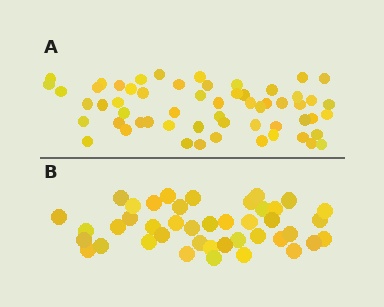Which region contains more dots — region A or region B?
Region A (the top region) has more dots.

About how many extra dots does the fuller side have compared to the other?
Region A has approximately 15 more dots than region B.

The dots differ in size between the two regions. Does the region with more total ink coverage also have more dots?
No. Region B has more total ink coverage because its dots are larger, but region A actually contains more individual dots. Total area can be misleading — the number of items is what matters here.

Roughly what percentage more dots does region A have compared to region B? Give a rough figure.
About 40% more.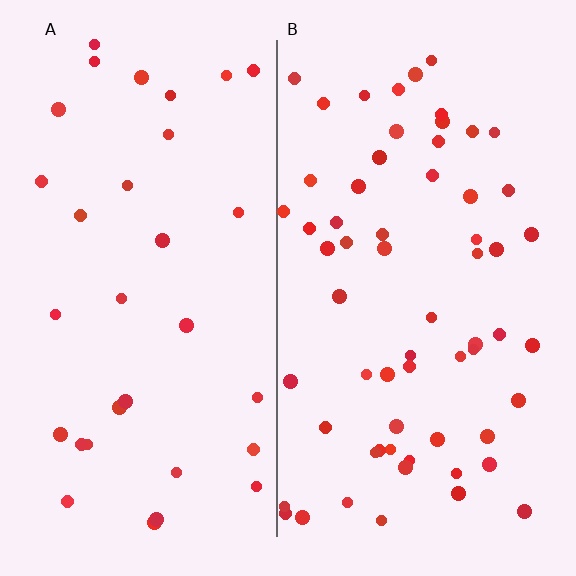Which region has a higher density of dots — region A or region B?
B (the right).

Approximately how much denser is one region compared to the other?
Approximately 2.0× — region B over region A.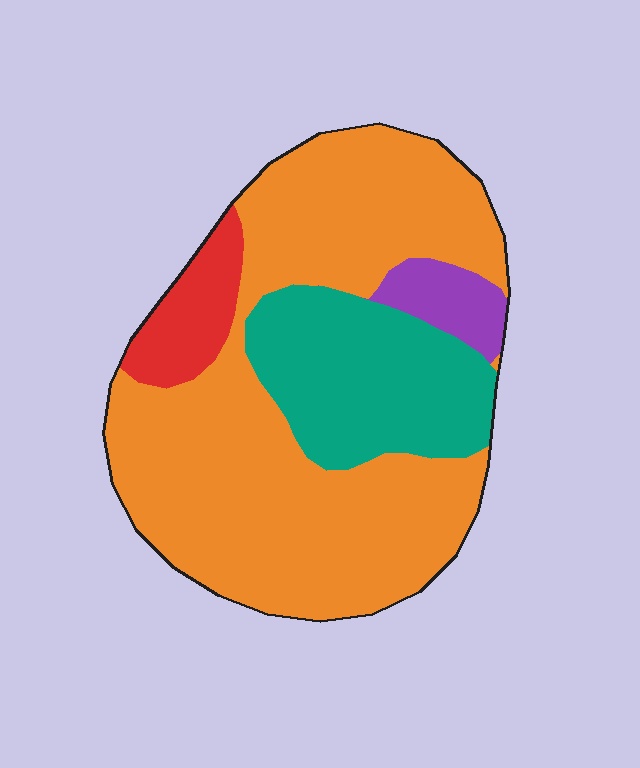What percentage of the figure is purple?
Purple covers roughly 5% of the figure.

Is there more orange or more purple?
Orange.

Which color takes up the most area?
Orange, at roughly 65%.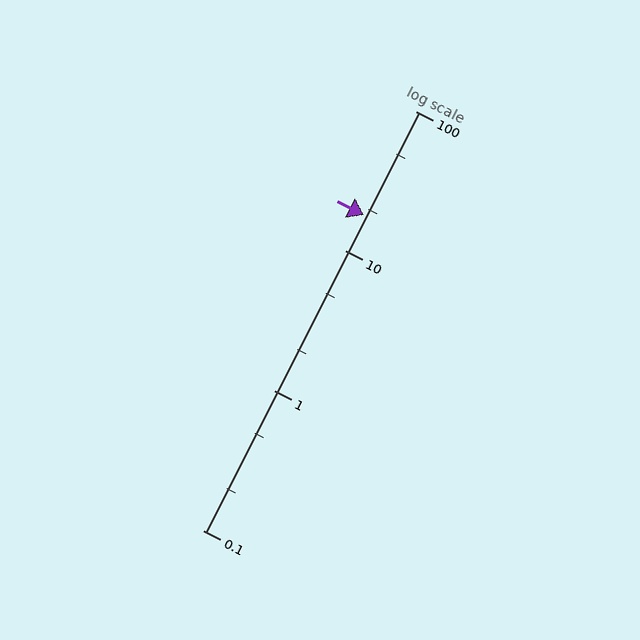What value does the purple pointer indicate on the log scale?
The pointer indicates approximately 18.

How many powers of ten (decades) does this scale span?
The scale spans 3 decades, from 0.1 to 100.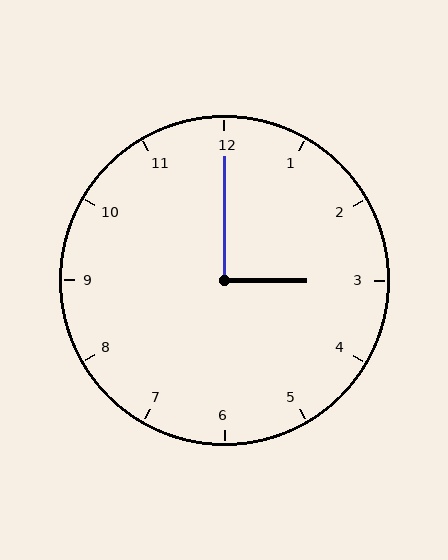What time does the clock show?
3:00.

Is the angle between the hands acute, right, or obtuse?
It is right.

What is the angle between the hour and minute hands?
Approximately 90 degrees.